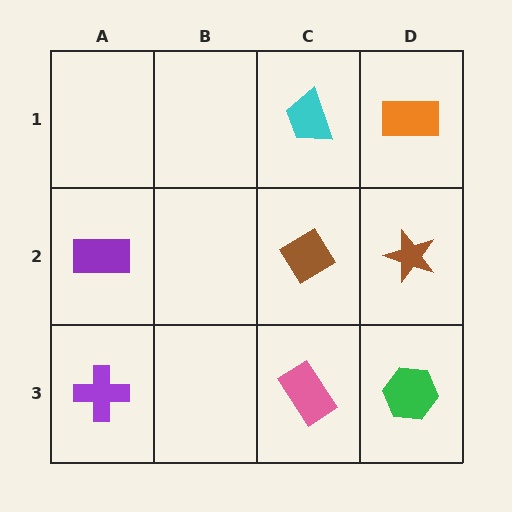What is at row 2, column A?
A purple rectangle.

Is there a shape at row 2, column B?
No, that cell is empty.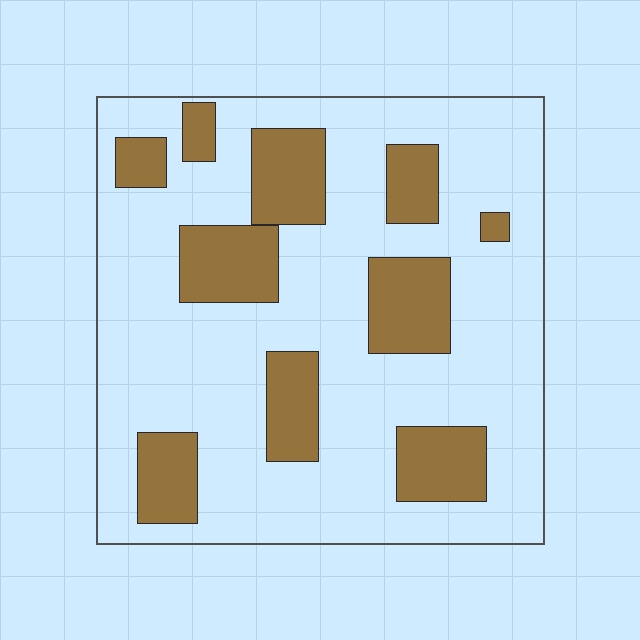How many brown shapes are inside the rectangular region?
10.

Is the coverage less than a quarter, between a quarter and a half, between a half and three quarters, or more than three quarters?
Between a quarter and a half.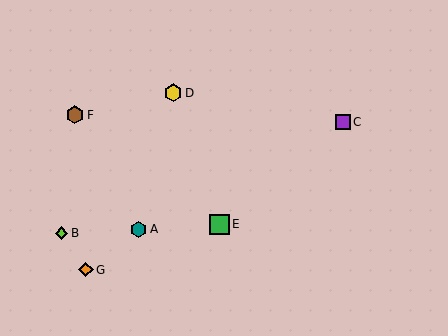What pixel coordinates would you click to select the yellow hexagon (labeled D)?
Click at (173, 93) to select the yellow hexagon D.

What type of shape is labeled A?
Shape A is a teal hexagon.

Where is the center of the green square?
The center of the green square is at (220, 224).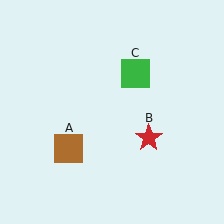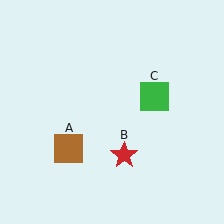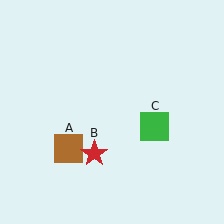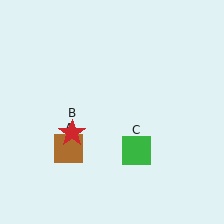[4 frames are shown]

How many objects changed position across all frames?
2 objects changed position: red star (object B), green square (object C).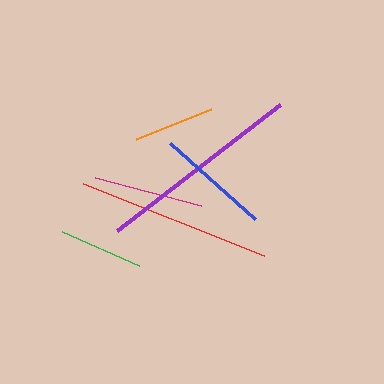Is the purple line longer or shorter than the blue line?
The purple line is longer than the blue line.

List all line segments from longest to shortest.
From longest to shortest: purple, red, blue, magenta, green, orange.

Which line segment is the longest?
The purple line is the longest at approximately 206 pixels.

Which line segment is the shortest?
The orange line is the shortest at approximately 80 pixels.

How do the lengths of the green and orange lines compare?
The green and orange lines are approximately the same length.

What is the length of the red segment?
The red segment is approximately 194 pixels long.